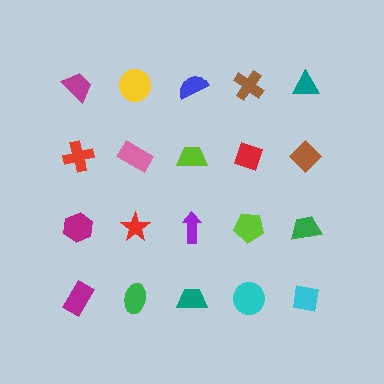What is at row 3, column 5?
A green trapezoid.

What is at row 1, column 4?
A brown cross.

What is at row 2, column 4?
A red diamond.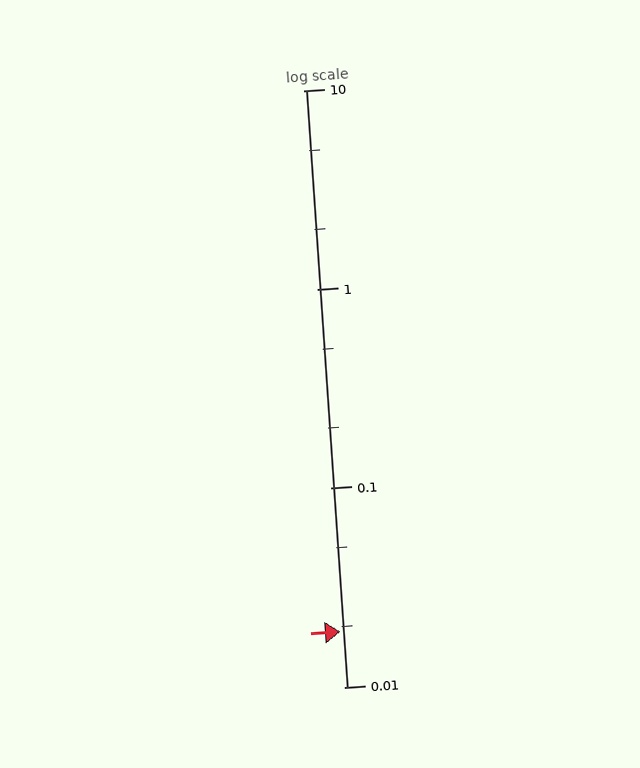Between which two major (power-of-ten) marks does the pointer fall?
The pointer is between 0.01 and 0.1.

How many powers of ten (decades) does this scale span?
The scale spans 3 decades, from 0.01 to 10.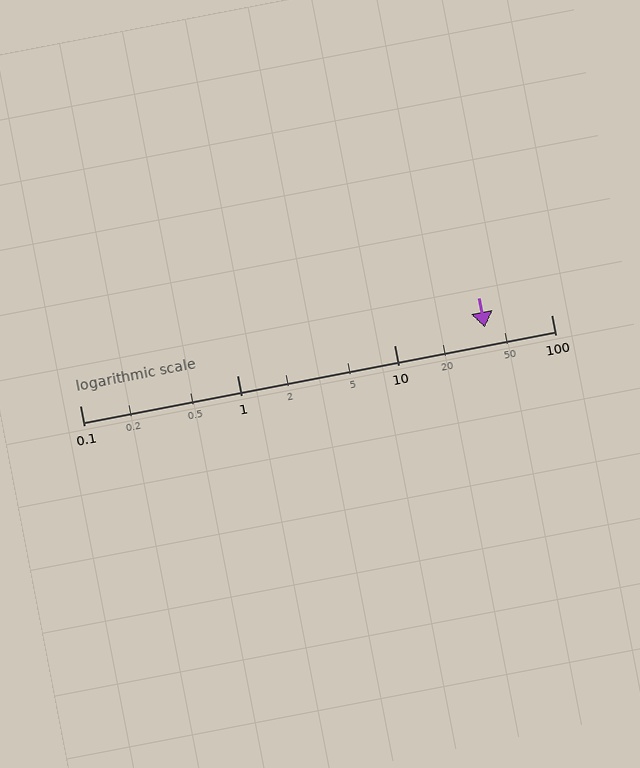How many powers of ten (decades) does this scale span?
The scale spans 3 decades, from 0.1 to 100.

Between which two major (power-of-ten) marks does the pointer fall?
The pointer is between 10 and 100.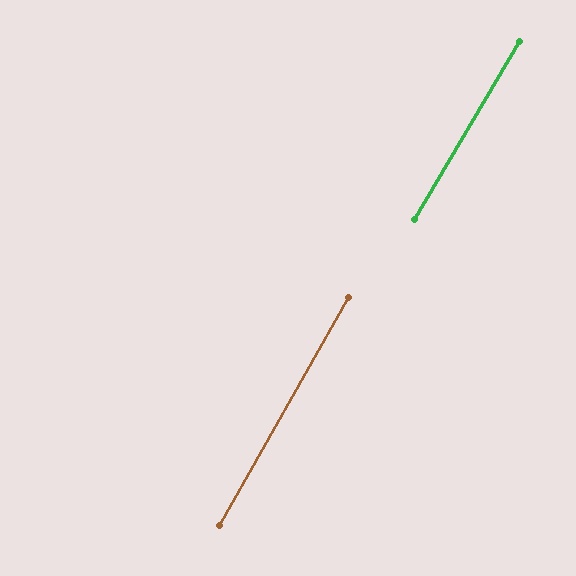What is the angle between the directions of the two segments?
Approximately 1 degree.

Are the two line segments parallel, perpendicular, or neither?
Parallel — their directions differ by only 0.8°.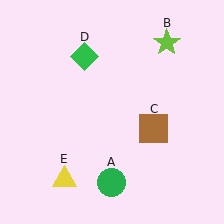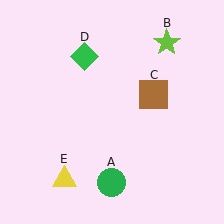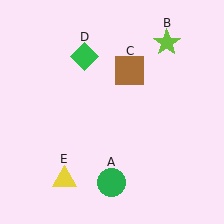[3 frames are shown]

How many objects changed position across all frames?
1 object changed position: brown square (object C).